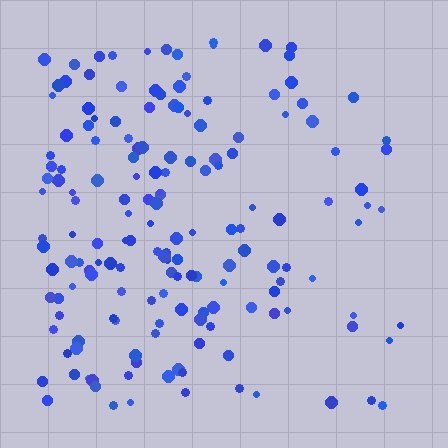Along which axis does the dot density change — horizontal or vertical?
Horizontal.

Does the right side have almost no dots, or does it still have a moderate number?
Still a moderate number, just noticeably fewer than the left.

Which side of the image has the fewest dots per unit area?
The right.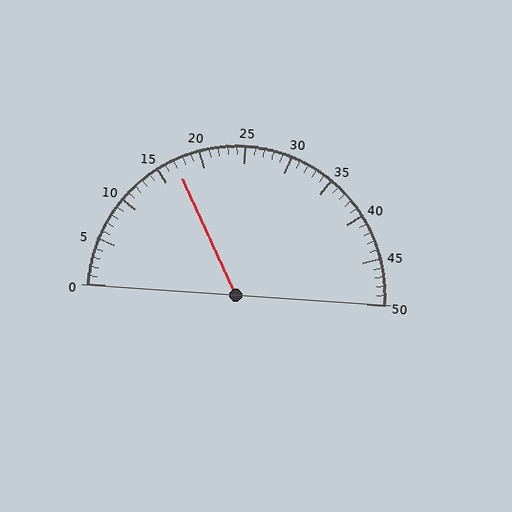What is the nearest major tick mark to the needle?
The nearest major tick mark is 15.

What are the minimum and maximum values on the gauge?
The gauge ranges from 0 to 50.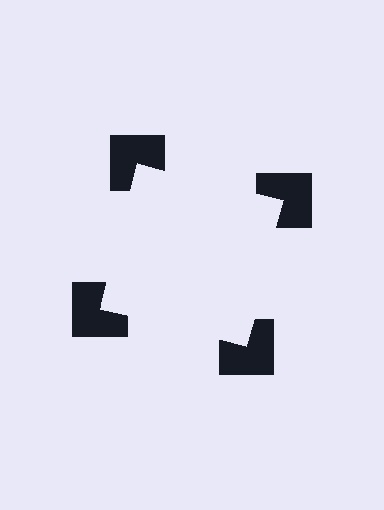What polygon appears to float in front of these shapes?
An illusory square — its edges are inferred from the aligned wedge cuts in the notched squares, not physically drawn.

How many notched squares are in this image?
There are 4 — one at each vertex of the illusory square.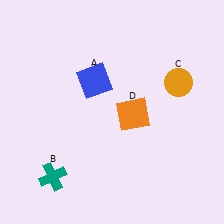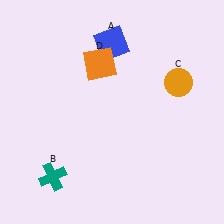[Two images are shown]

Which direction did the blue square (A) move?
The blue square (A) moved up.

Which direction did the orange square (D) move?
The orange square (D) moved up.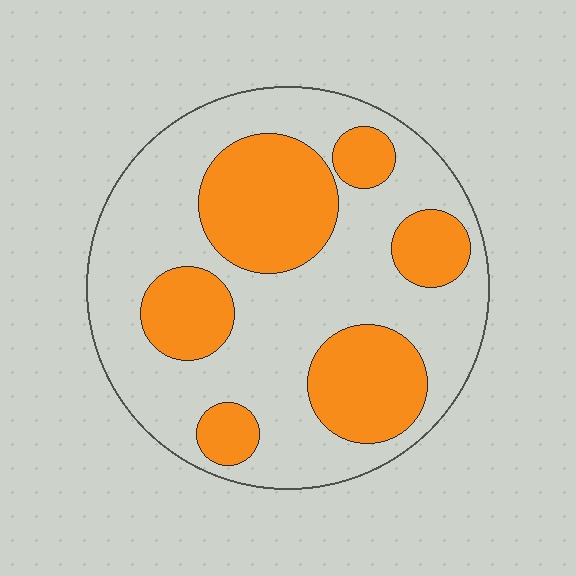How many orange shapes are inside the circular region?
6.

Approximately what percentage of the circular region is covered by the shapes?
Approximately 35%.